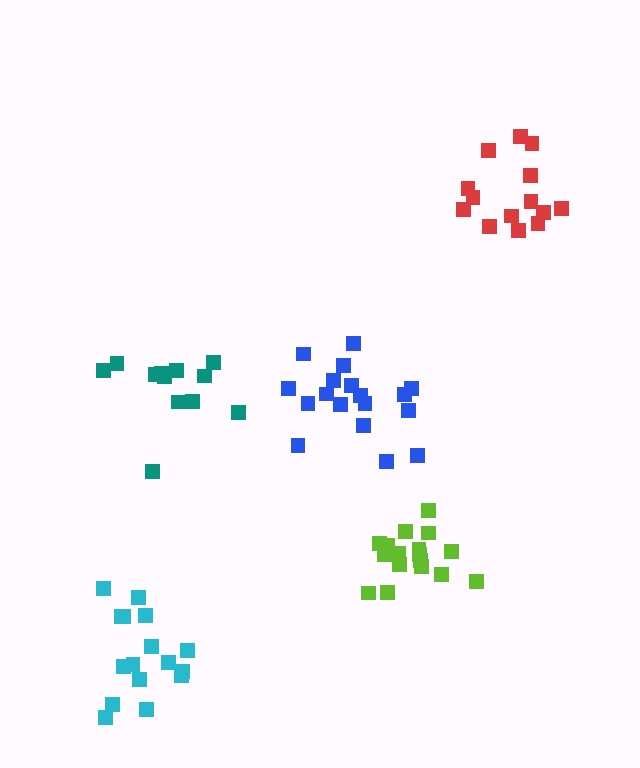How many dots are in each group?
Group 1: 18 dots, Group 2: 14 dots, Group 3: 17 dots, Group 4: 12 dots, Group 5: 16 dots (77 total).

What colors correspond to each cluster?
The clusters are colored: blue, red, lime, teal, cyan.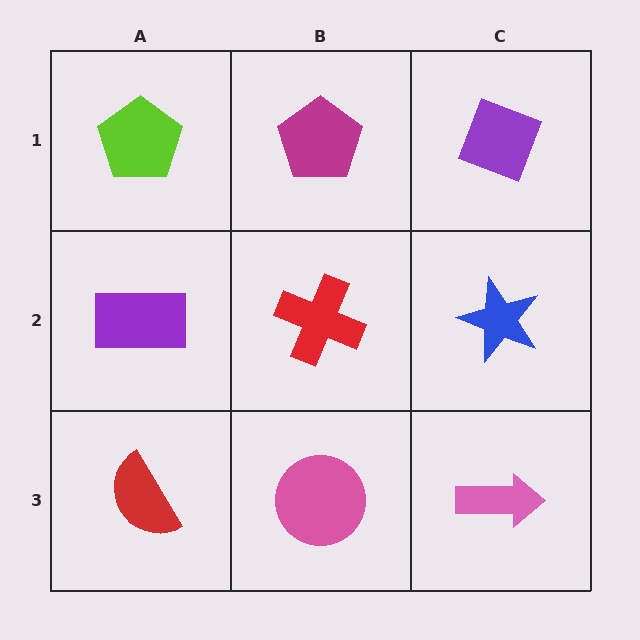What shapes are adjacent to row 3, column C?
A blue star (row 2, column C), a pink circle (row 3, column B).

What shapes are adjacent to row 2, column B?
A magenta pentagon (row 1, column B), a pink circle (row 3, column B), a purple rectangle (row 2, column A), a blue star (row 2, column C).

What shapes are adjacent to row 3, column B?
A red cross (row 2, column B), a red semicircle (row 3, column A), a pink arrow (row 3, column C).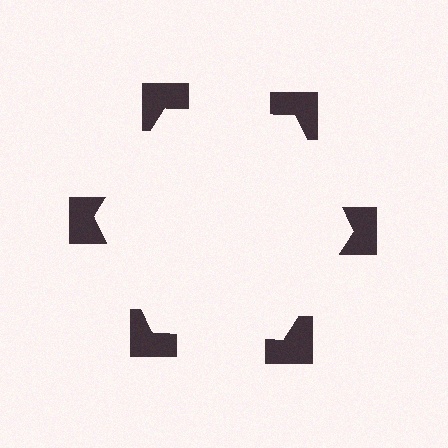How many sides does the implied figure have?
6 sides.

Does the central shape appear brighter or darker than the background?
It typically appears slightly brighter than the background, even though no actual brightness change is drawn.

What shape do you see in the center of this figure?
An illusory hexagon — its edges are inferred from the aligned wedge cuts in the notched squares, not physically drawn.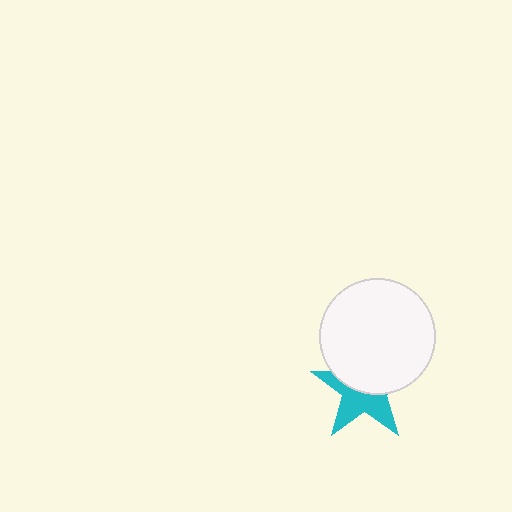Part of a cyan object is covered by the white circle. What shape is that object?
It is a star.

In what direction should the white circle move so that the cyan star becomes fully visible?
The white circle should move up. That is the shortest direction to clear the overlap and leave the cyan star fully visible.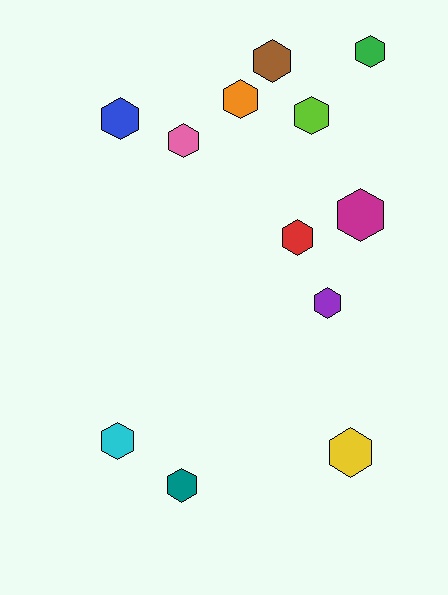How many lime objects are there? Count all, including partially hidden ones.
There is 1 lime object.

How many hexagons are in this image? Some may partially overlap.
There are 12 hexagons.